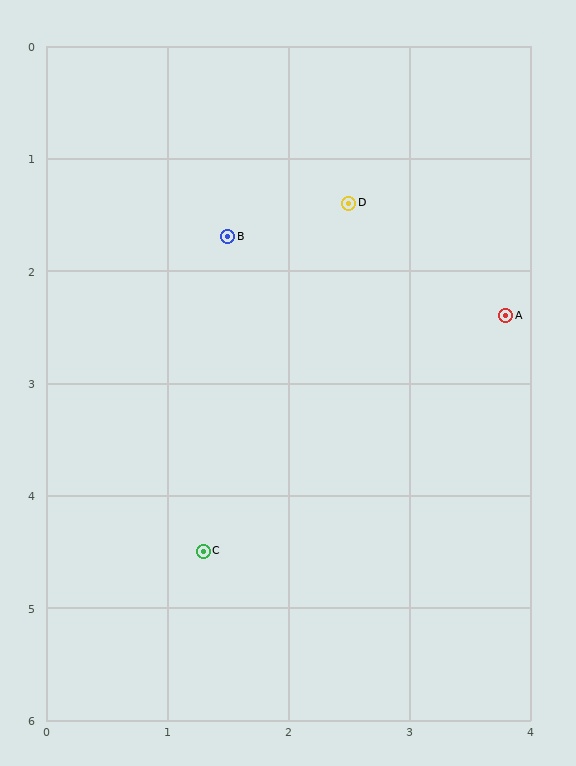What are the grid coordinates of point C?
Point C is at approximately (1.3, 4.5).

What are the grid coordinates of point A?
Point A is at approximately (3.8, 2.4).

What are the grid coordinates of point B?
Point B is at approximately (1.5, 1.7).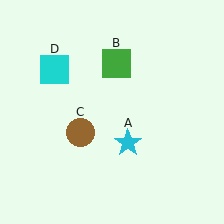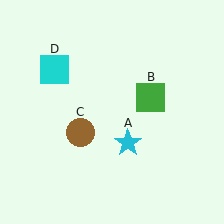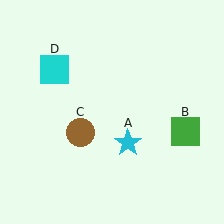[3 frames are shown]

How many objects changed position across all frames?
1 object changed position: green square (object B).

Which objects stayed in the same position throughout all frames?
Cyan star (object A) and brown circle (object C) and cyan square (object D) remained stationary.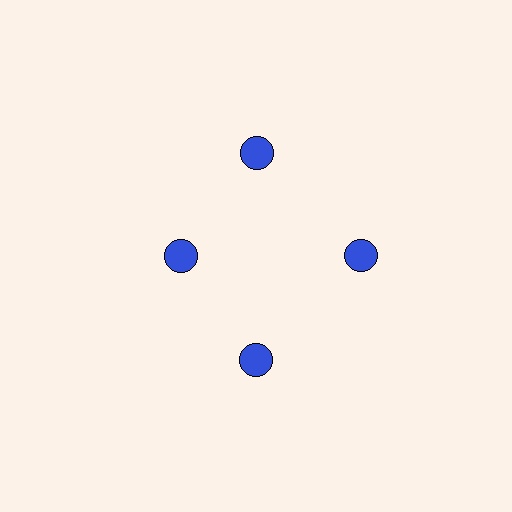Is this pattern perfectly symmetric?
No. The 4 blue circles are arranged in a ring, but one element near the 9 o'clock position is pulled inward toward the center, breaking the 4-fold rotational symmetry.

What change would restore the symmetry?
The symmetry would be restored by moving it outward, back onto the ring so that all 4 circles sit at equal angles and equal distance from the center.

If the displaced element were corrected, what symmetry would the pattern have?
It would have 4-fold rotational symmetry — the pattern would map onto itself every 90 degrees.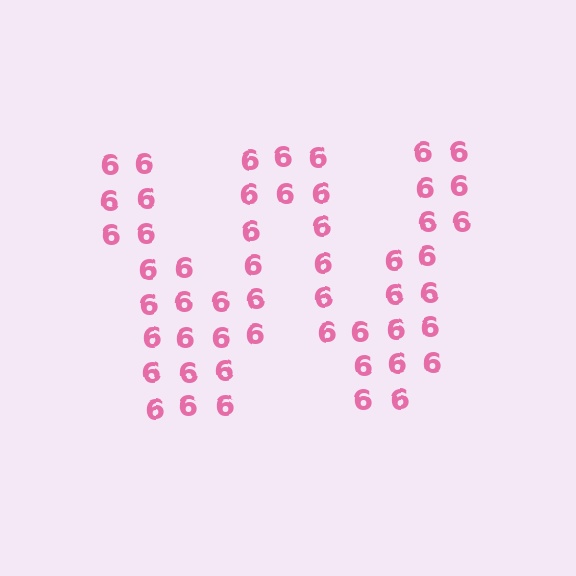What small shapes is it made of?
It is made of small digit 6's.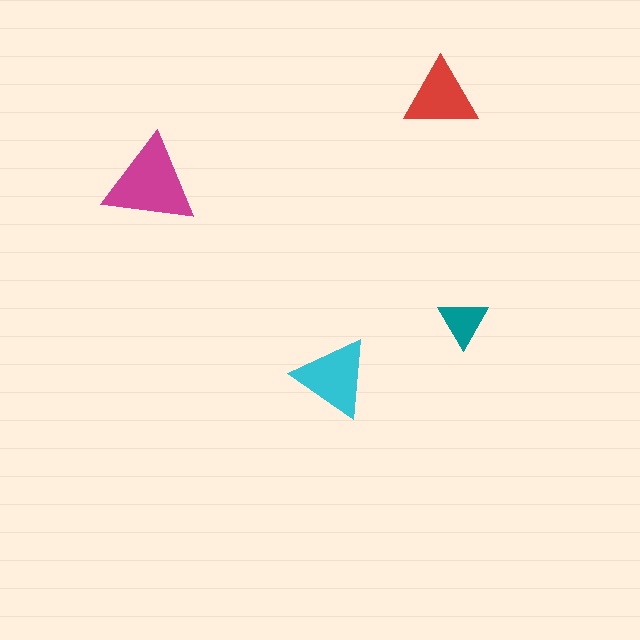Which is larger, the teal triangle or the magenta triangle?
The magenta one.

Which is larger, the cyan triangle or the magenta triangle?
The magenta one.